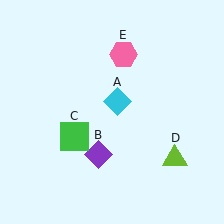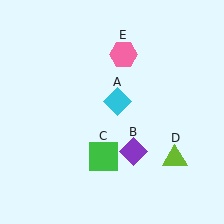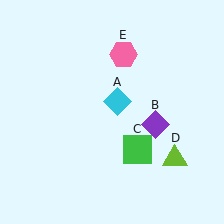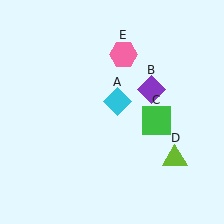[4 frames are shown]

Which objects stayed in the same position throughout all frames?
Cyan diamond (object A) and lime triangle (object D) and pink hexagon (object E) remained stationary.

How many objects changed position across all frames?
2 objects changed position: purple diamond (object B), green square (object C).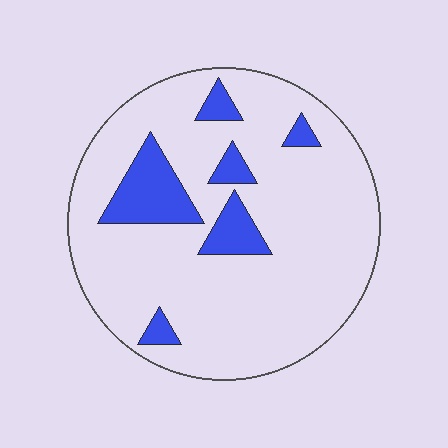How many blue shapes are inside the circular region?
6.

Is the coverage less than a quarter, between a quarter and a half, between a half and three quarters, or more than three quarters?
Less than a quarter.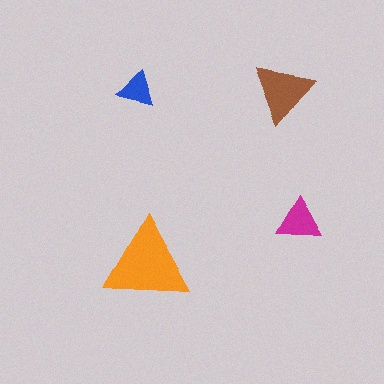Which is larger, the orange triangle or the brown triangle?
The orange one.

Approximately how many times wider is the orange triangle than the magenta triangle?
About 2 times wider.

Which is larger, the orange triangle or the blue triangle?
The orange one.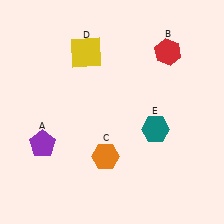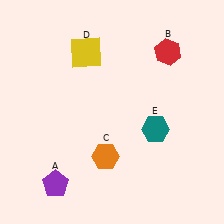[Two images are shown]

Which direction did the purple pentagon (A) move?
The purple pentagon (A) moved down.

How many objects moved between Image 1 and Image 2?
1 object moved between the two images.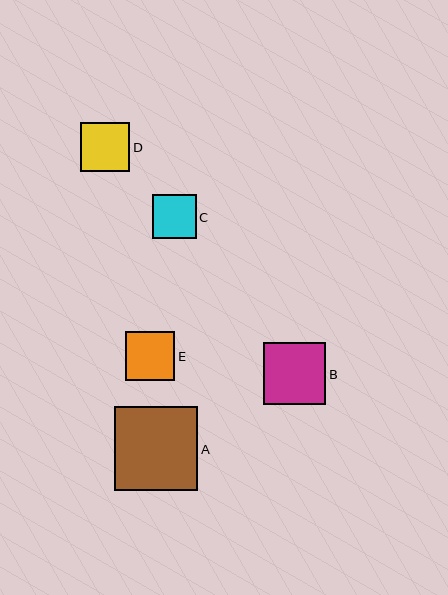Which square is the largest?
Square A is the largest with a size of approximately 83 pixels.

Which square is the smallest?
Square C is the smallest with a size of approximately 44 pixels.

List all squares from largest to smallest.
From largest to smallest: A, B, D, E, C.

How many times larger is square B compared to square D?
Square B is approximately 1.3 times the size of square D.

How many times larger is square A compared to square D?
Square A is approximately 1.7 times the size of square D.